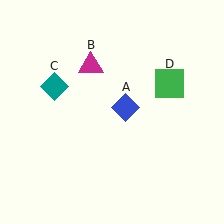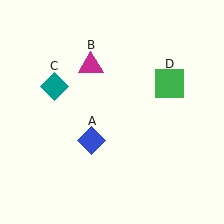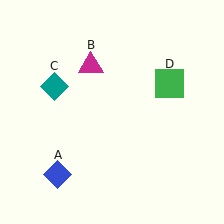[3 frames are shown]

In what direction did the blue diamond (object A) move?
The blue diamond (object A) moved down and to the left.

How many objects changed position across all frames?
1 object changed position: blue diamond (object A).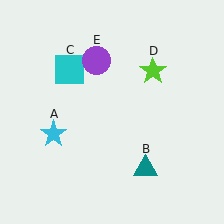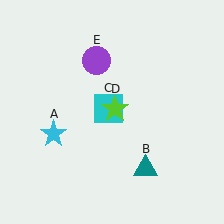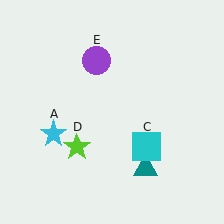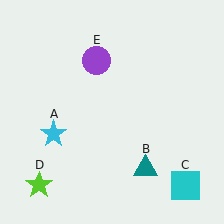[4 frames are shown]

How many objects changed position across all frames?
2 objects changed position: cyan square (object C), lime star (object D).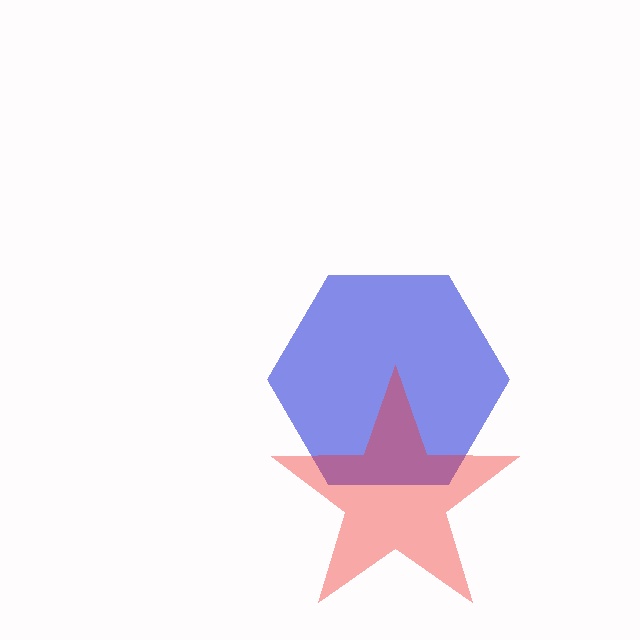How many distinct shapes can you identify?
There are 2 distinct shapes: a blue hexagon, a red star.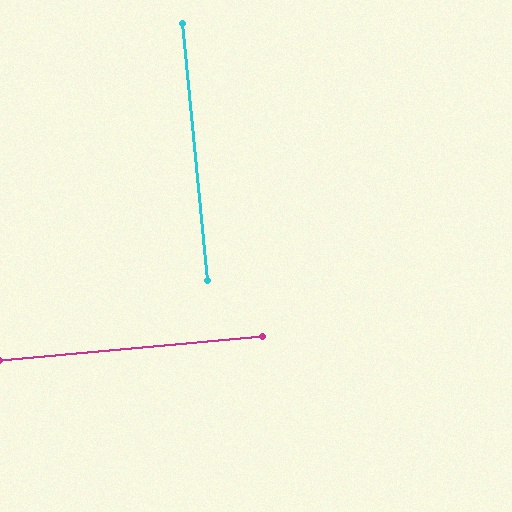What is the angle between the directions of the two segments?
Approximately 90 degrees.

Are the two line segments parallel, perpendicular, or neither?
Perpendicular — they meet at approximately 90°.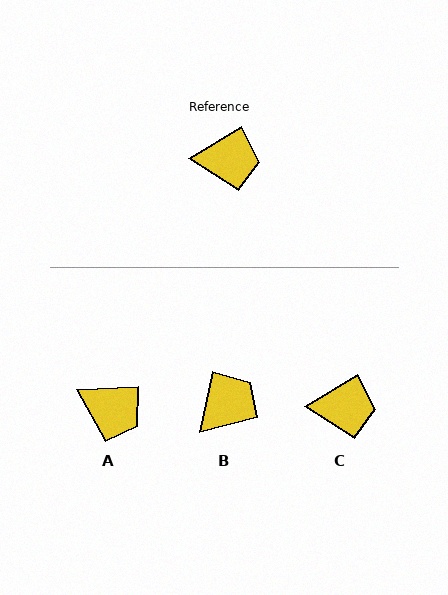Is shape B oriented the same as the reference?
No, it is off by about 47 degrees.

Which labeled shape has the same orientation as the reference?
C.